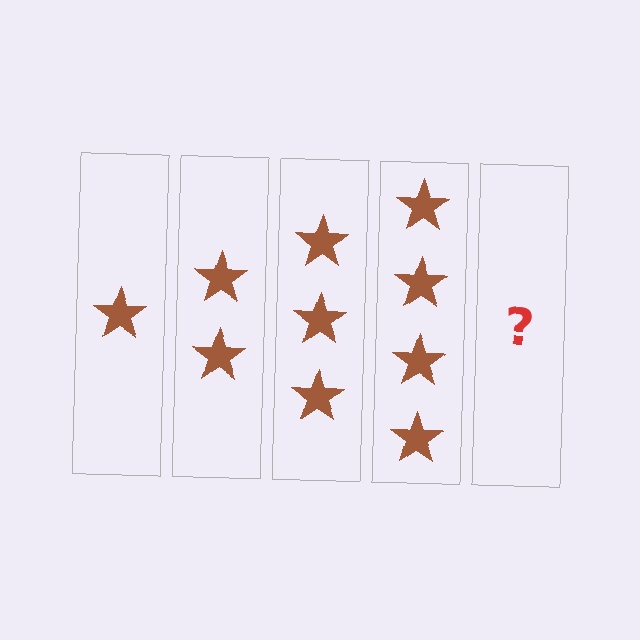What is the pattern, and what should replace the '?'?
The pattern is that each step adds one more star. The '?' should be 5 stars.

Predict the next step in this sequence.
The next step is 5 stars.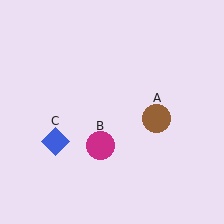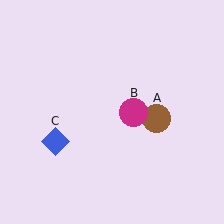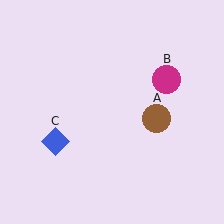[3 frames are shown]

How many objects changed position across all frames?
1 object changed position: magenta circle (object B).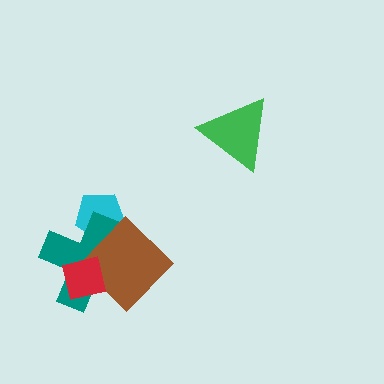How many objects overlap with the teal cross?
3 objects overlap with the teal cross.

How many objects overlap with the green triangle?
0 objects overlap with the green triangle.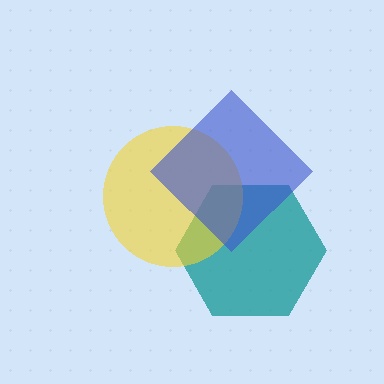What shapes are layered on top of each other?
The layered shapes are: a teal hexagon, a yellow circle, a blue diamond.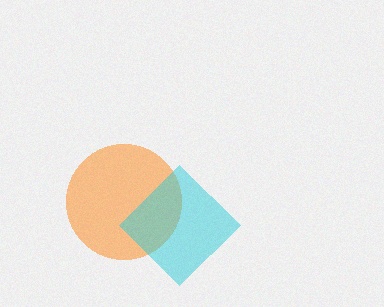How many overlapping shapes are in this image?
There are 2 overlapping shapes in the image.